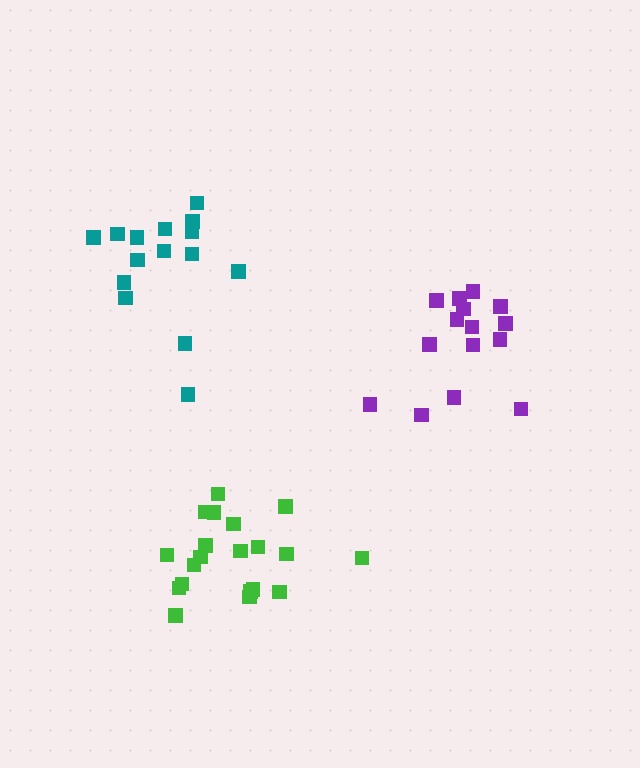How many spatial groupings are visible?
There are 3 spatial groupings.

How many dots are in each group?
Group 1: 15 dots, Group 2: 20 dots, Group 3: 15 dots (50 total).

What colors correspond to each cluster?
The clusters are colored: teal, green, purple.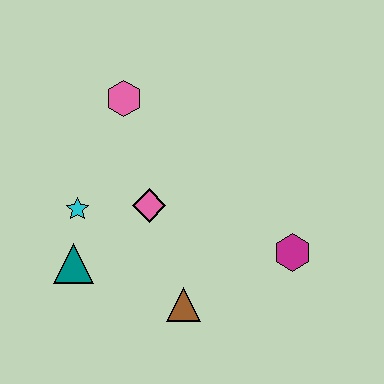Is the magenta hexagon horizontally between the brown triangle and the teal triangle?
No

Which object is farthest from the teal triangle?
The magenta hexagon is farthest from the teal triangle.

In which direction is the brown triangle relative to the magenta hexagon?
The brown triangle is to the left of the magenta hexagon.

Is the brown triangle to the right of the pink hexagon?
Yes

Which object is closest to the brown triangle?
The pink diamond is closest to the brown triangle.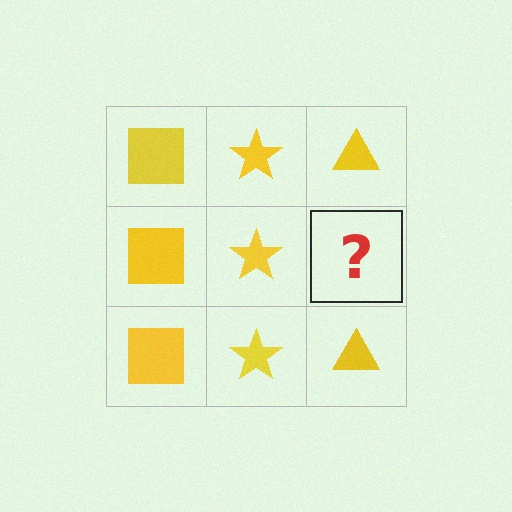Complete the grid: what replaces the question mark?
The question mark should be replaced with a yellow triangle.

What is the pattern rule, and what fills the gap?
The rule is that each column has a consistent shape. The gap should be filled with a yellow triangle.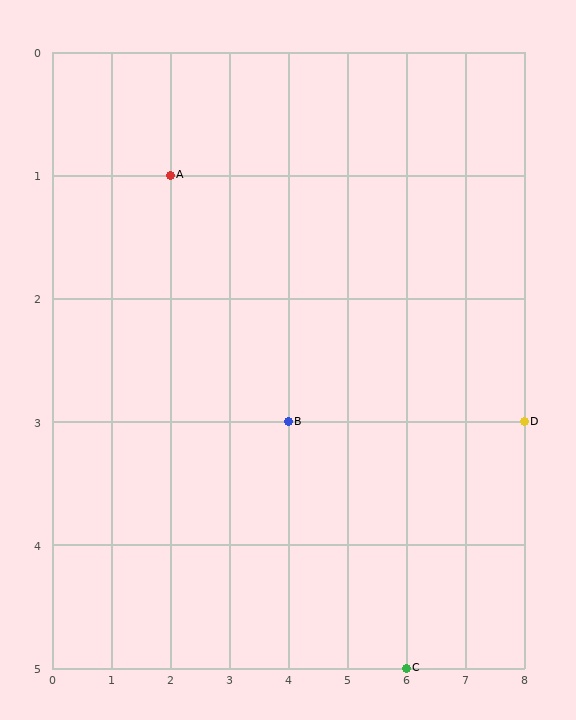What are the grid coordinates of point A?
Point A is at grid coordinates (2, 1).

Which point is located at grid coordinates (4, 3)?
Point B is at (4, 3).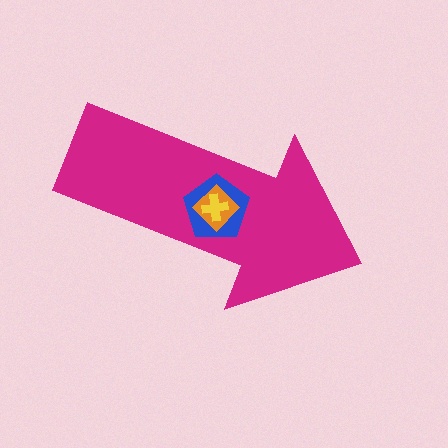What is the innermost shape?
The yellow cross.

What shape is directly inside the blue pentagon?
The orange diamond.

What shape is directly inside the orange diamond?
The yellow cross.